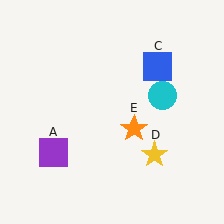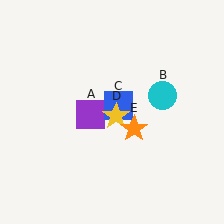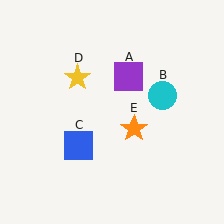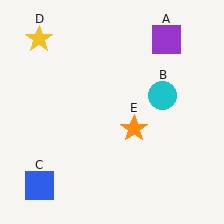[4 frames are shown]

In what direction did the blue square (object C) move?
The blue square (object C) moved down and to the left.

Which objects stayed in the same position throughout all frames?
Cyan circle (object B) and orange star (object E) remained stationary.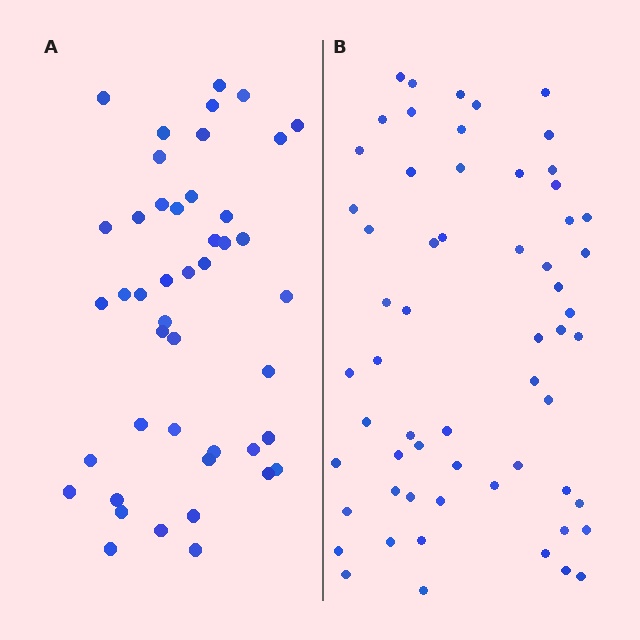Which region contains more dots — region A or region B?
Region B (the right region) has more dots.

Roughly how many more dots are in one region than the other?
Region B has approximately 15 more dots than region A.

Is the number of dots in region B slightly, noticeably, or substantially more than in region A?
Region B has noticeably more, but not dramatically so. The ratio is roughly 1.3 to 1.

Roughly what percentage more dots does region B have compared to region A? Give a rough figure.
About 35% more.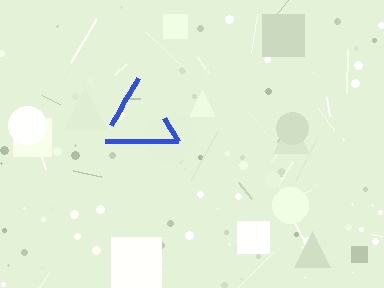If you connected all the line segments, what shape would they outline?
They would outline a triangle.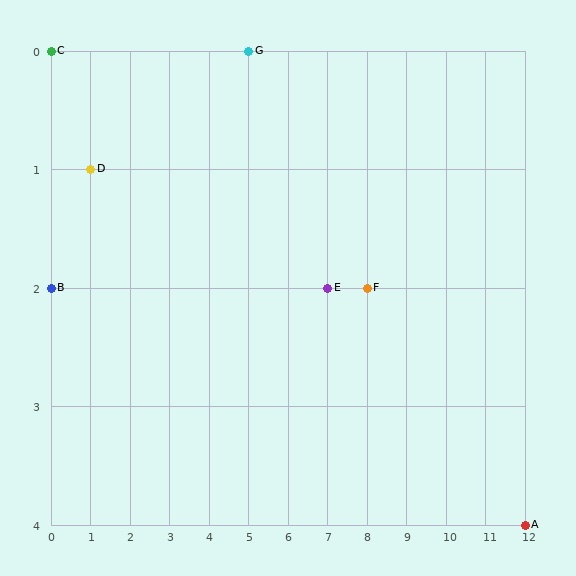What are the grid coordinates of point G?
Point G is at grid coordinates (5, 0).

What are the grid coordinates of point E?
Point E is at grid coordinates (7, 2).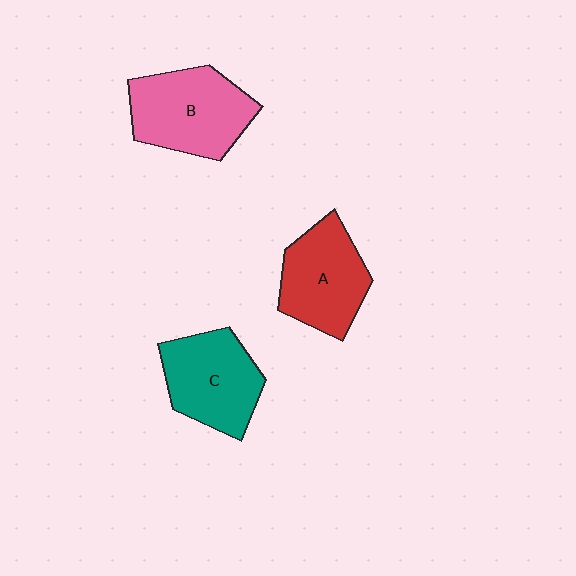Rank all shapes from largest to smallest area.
From largest to smallest: B (pink), C (teal), A (red).